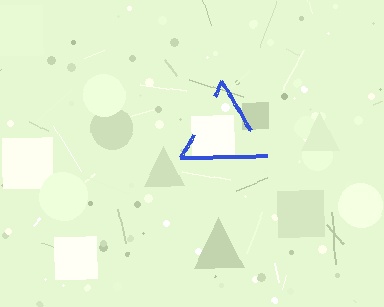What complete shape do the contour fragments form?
The contour fragments form a triangle.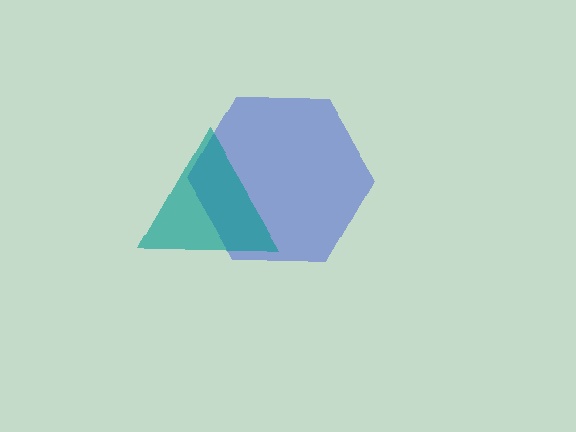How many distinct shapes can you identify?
There are 2 distinct shapes: a blue hexagon, a teal triangle.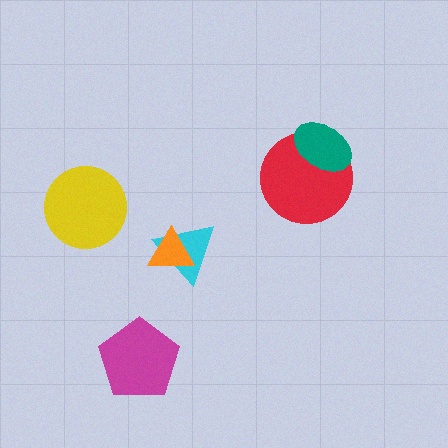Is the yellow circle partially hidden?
No, no other shape covers it.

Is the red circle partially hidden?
Yes, it is partially covered by another shape.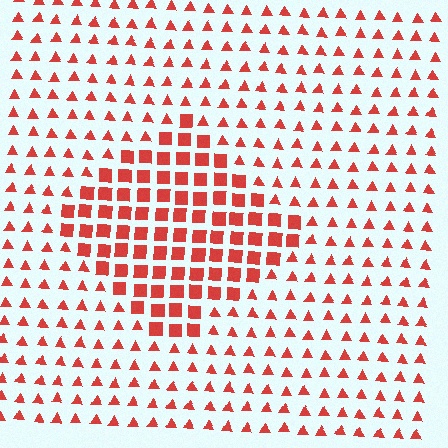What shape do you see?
I see a diamond.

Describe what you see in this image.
The image is filled with small red elements arranged in a uniform grid. A diamond-shaped region contains squares, while the surrounding area contains triangles. The boundary is defined purely by the change in element shape.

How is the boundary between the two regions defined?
The boundary is defined by a change in element shape: squares inside vs. triangles outside. All elements share the same color and spacing.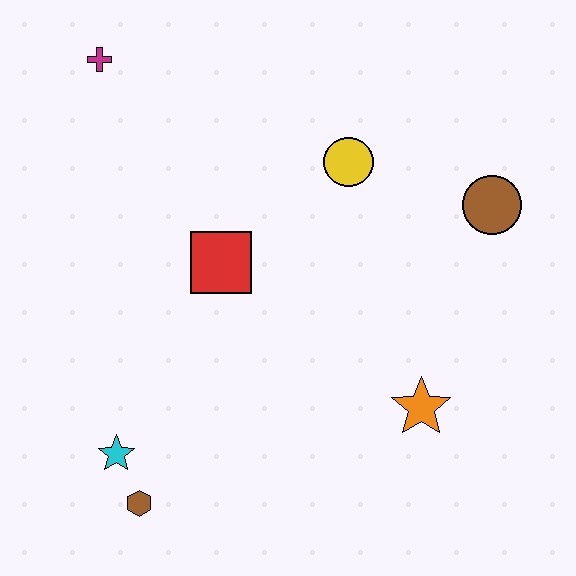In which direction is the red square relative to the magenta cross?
The red square is below the magenta cross.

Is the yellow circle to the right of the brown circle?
No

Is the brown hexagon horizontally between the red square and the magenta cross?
Yes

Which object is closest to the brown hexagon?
The cyan star is closest to the brown hexagon.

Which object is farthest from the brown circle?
The brown hexagon is farthest from the brown circle.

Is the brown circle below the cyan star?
No